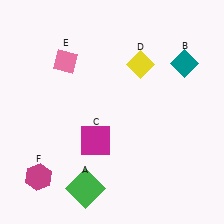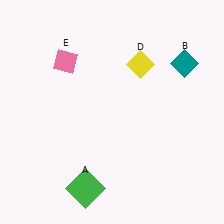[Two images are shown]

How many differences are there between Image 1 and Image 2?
There are 2 differences between the two images.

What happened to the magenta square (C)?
The magenta square (C) was removed in Image 2. It was in the bottom-left area of Image 1.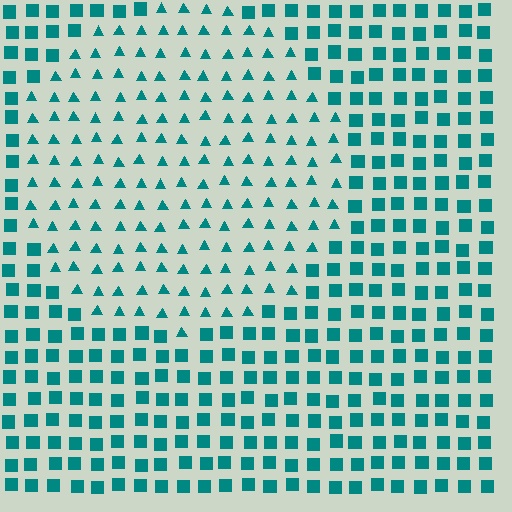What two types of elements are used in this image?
The image uses triangles inside the circle region and squares outside it.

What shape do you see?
I see a circle.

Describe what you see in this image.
The image is filled with small teal elements arranged in a uniform grid. A circle-shaped region contains triangles, while the surrounding area contains squares. The boundary is defined purely by the change in element shape.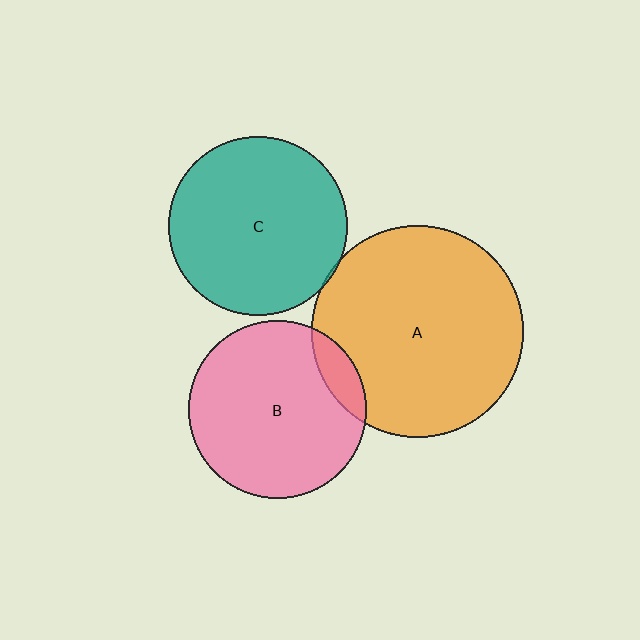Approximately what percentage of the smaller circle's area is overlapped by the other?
Approximately 5%.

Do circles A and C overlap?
Yes.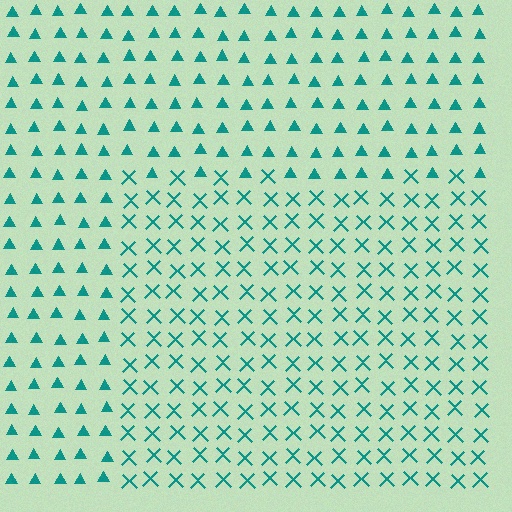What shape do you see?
I see a rectangle.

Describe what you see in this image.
The image is filled with small teal elements arranged in a uniform grid. A rectangle-shaped region contains X marks, while the surrounding area contains triangles. The boundary is defined purely by the change in element shape.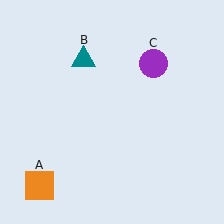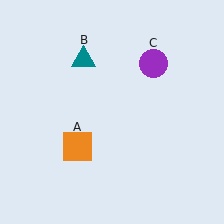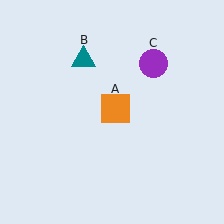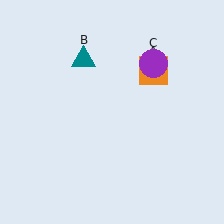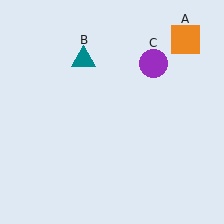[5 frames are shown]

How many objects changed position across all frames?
1 object changed position: orange square (object A).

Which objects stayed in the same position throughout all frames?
Teal triangle (object B) and purple circle (object C) remained stationary.